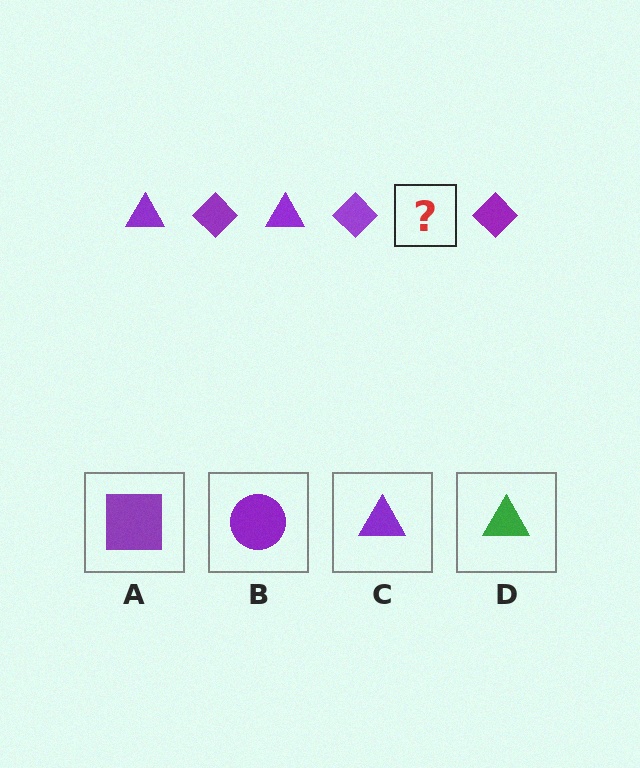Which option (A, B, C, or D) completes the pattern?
C.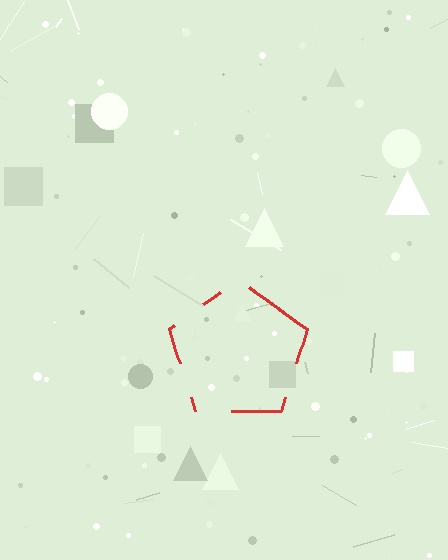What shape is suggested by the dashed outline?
The dashed outline suggests a pentagon.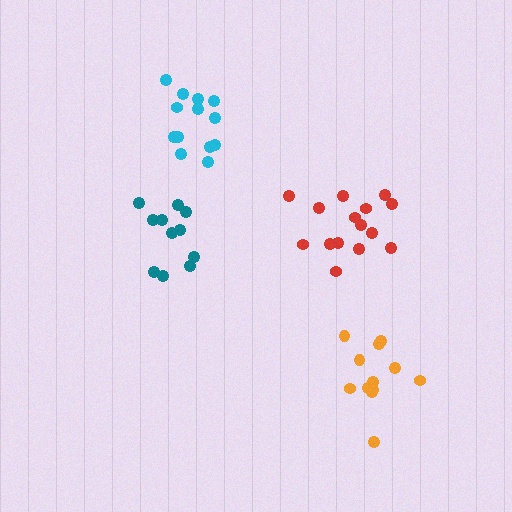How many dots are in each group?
Group 1: 15 dots, Group 2: 13 dots, Group 3: 12 dots, Group 4: 11 dots (51 total).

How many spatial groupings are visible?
There are 4 spatial groupings.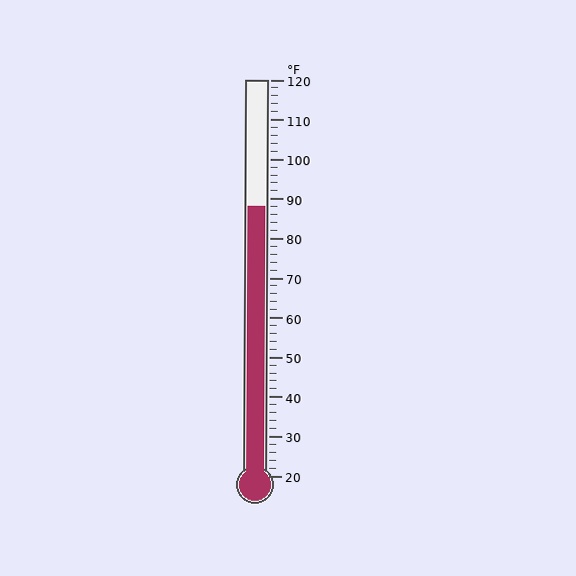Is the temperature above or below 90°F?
The temperature is below 90°F.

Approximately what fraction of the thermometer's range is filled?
The thermometer is filled to approximately 70% of its range.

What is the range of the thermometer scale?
The thermometer scale ranges from 20°F to 120°F.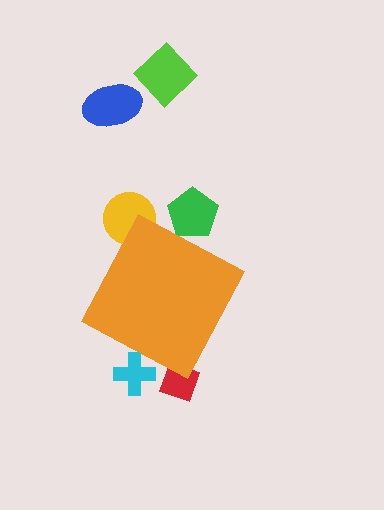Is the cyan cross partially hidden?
Yes, the cyan cross is partially hidden behind the orange diamond.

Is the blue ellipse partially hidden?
No, the blue ellipse is fully visible.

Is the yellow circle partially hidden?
Yes, the yellow circle is partially hidden behind the orange diamond.